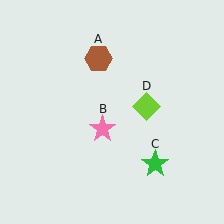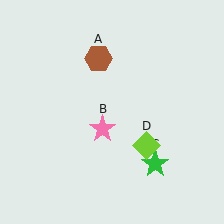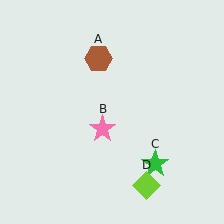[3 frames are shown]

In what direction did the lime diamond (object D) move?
The lime diamond (object D) moved down.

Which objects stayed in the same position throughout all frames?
Brown hexagon (object A) and pink star (object B) and green star (object C) remained stationary.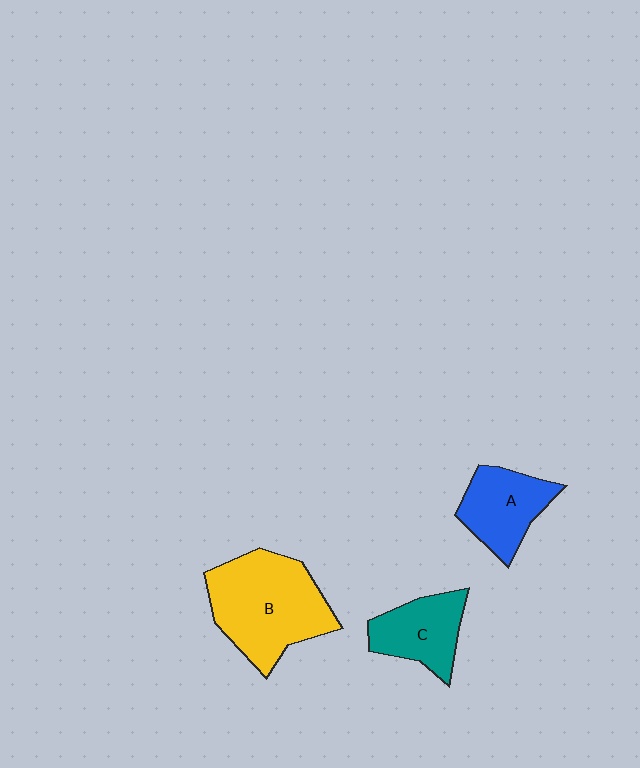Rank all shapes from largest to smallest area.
From largest to smallest: B (yellow), A (blue), C (teal).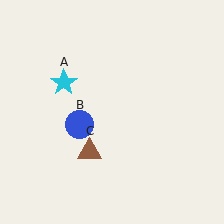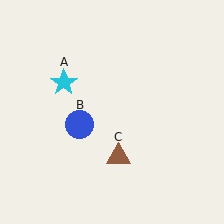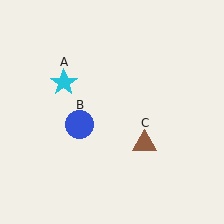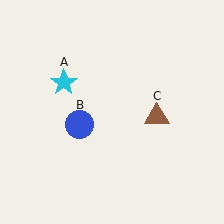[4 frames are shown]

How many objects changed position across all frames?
1 object changed position: brown triangle (object C).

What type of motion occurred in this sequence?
The brown triangle (object C) rotated counterclockwise around the center of the scene.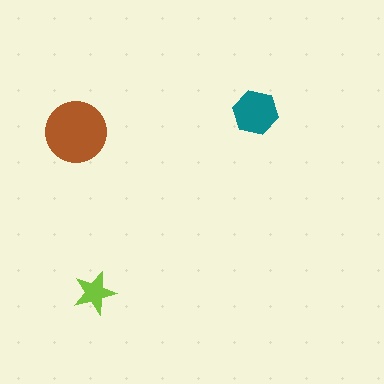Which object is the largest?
The brown circle.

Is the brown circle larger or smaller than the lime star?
Larger.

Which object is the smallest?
The lime star.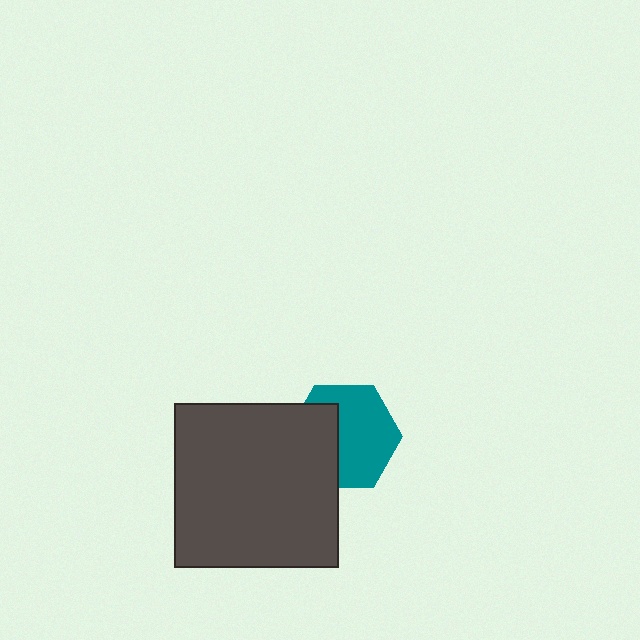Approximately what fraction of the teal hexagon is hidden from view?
Roughly 39% of the teal hexagon is hidden behind the dark gray square.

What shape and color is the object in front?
The object in front is a dark gray square.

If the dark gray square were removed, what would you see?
You would see the complete teal hexagon.